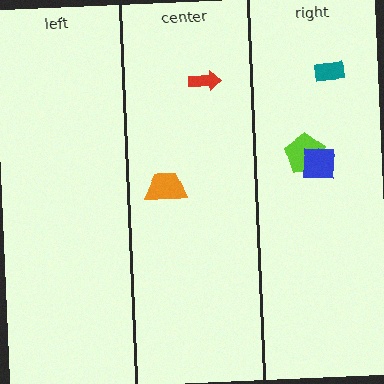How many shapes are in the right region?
3.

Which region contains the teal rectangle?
The right region.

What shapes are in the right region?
The lime pentagon, the blue square, the teal rectangle.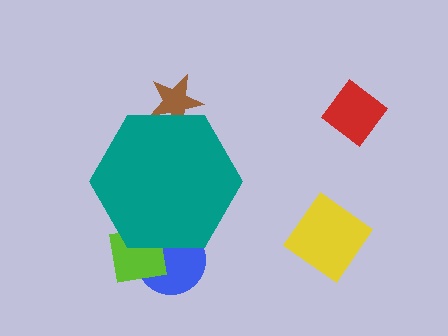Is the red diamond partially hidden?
No, the red diamond is fully visible.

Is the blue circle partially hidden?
Yes, the blue circle is partially hidden behind the teal hexagon.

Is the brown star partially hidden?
Yes, the brown star is partially hidden behind the teal hexagon.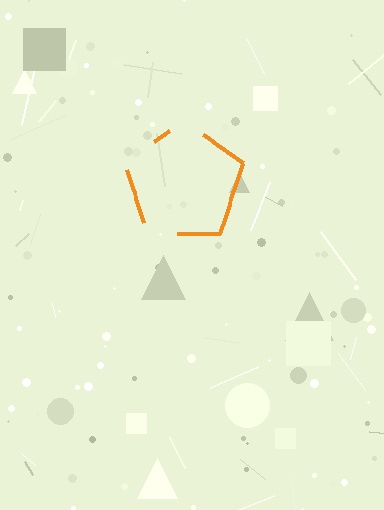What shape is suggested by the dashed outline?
The dashed outline suggests a pentagon.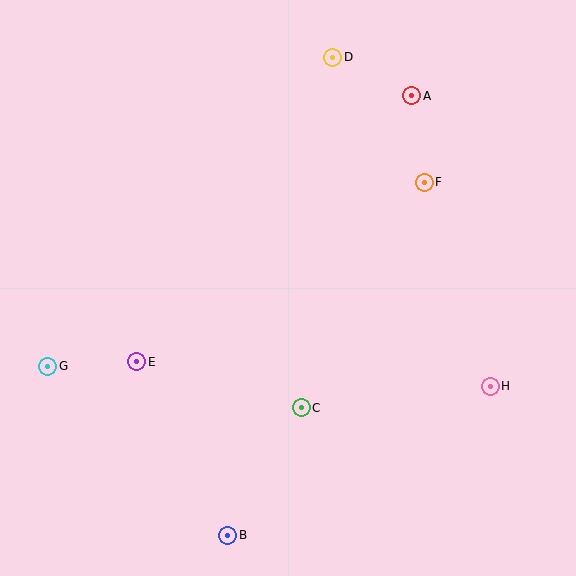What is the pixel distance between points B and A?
The distance between B and A is 476 pixels.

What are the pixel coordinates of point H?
Point H is at (490, 386).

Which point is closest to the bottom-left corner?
Point G is closest to the bottom-left corner.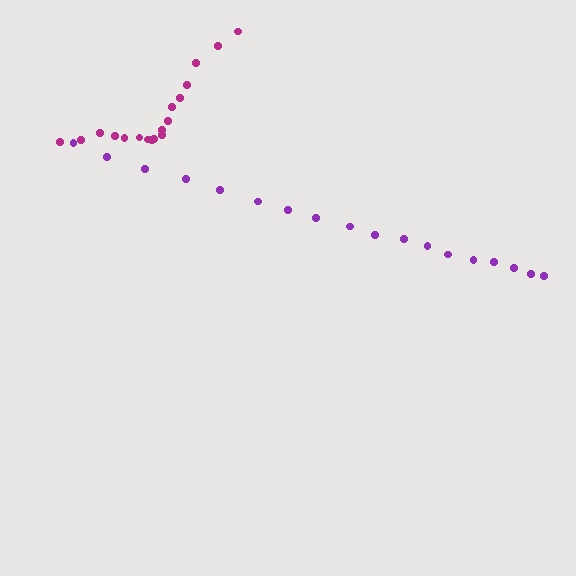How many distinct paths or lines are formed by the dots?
There are 2 distinct paths.